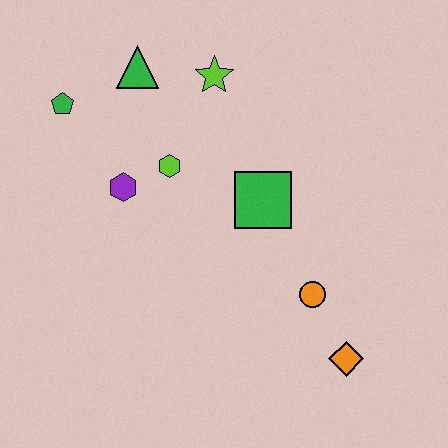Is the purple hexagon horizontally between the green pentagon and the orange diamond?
Yes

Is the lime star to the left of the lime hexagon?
No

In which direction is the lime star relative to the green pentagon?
The lime star is to the right of the green pentagon.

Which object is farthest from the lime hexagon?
The orange diamond is farthest from the lime hexagon.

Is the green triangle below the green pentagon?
No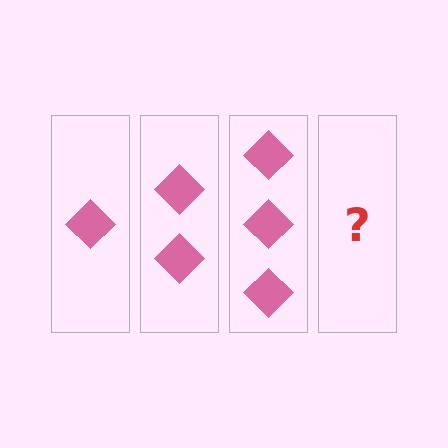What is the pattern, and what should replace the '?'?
The pattern is that each step adds one more diamond. The '?' should be 4 diamonds.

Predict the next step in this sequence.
The next step is 4 diamonds.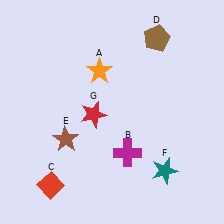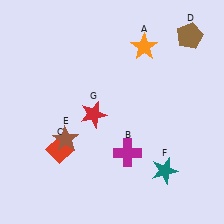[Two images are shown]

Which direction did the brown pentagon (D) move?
The brown pentagon (D) moved right.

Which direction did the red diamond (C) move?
The red diamond (C) moved up.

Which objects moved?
The objects that moved are: the orange star (A), the red diamond (C), the brown pentagon (D).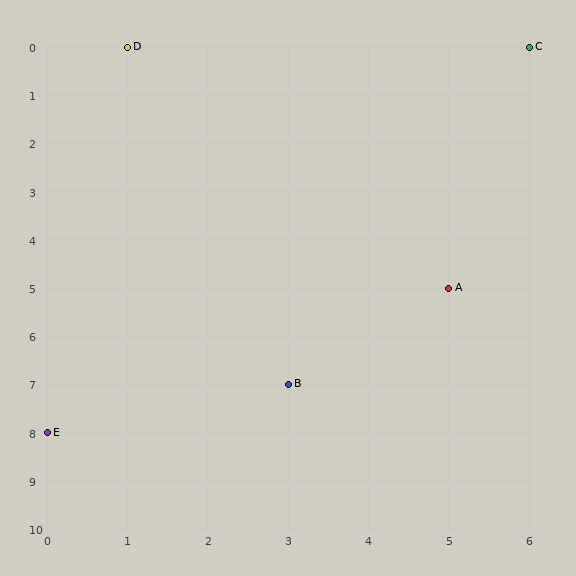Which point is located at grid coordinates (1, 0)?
Point D is at (1, 0).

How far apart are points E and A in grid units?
Points E and A are 5 columns and 3 rows apart (about 5.8 grid units diagonally).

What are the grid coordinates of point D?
Point D is at grid coordinates (1, 0).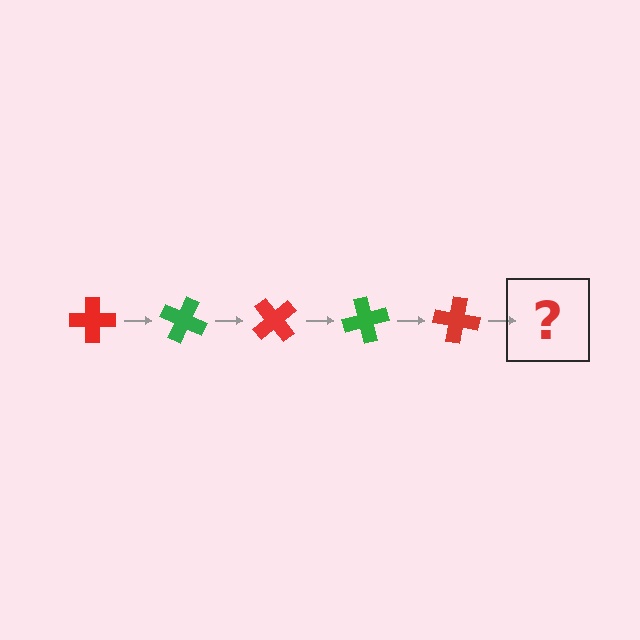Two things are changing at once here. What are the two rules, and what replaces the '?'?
The two rules are that it rotates 25 degrees each step and the color cycles through red and green. The '?' should be a green cross, rotated 125 degrees from the start.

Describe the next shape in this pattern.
It should be a green cross, rotated 125 degrees from the start.